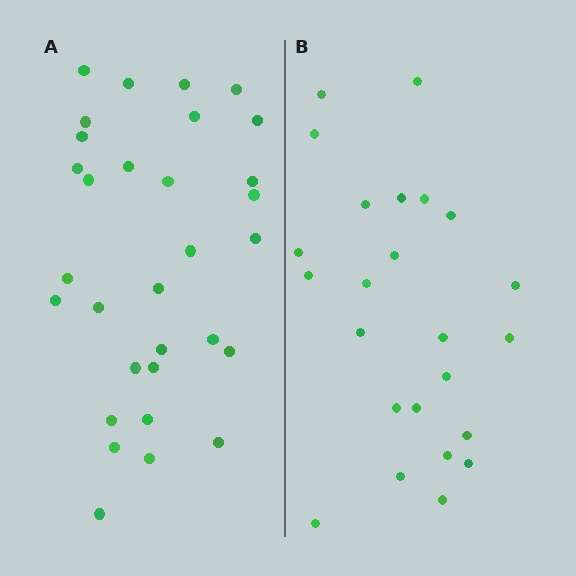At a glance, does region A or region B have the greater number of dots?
Region A (the left region) has more dots.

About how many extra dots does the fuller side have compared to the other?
Region A has roughly 8 or so more dots than region B.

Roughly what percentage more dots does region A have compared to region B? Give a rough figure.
About 30% more.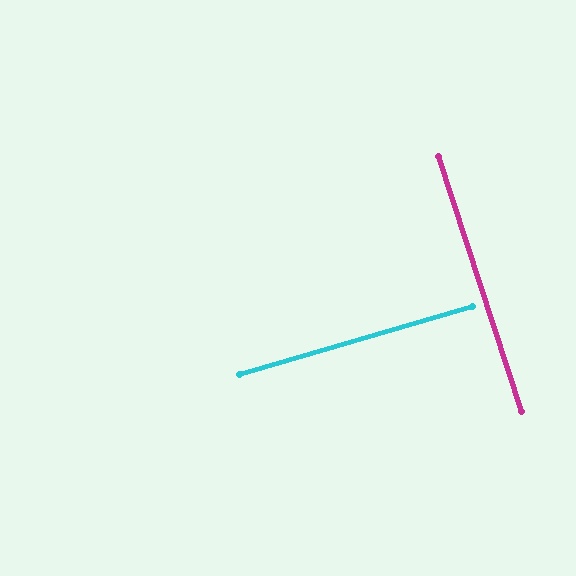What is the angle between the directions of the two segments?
Approximately 88 degrees.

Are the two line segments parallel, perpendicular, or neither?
Perpendicular — they meet at approximately 88°.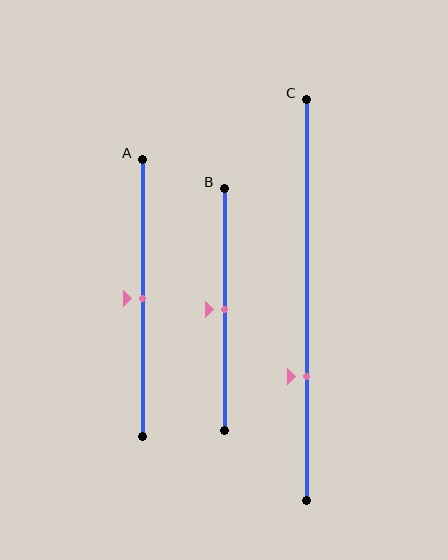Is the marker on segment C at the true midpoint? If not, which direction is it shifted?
No, the marker on segment C is shifted downward by about 19% of the segment length.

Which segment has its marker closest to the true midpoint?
Segment A has its marker closest to the true midpoint.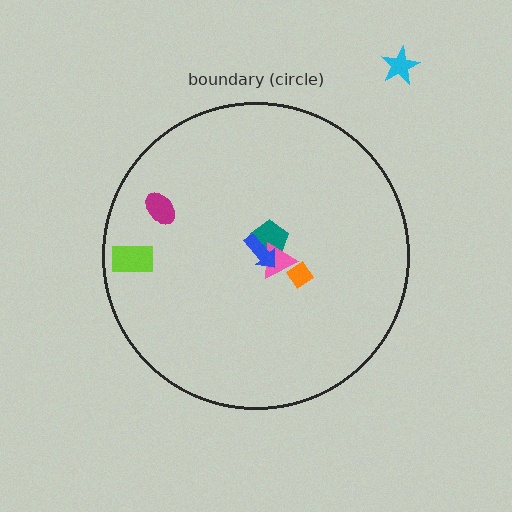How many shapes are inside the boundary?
6 inside, 1 outside.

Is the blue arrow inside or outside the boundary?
Inside.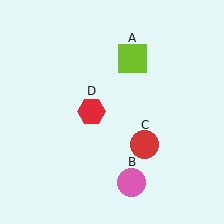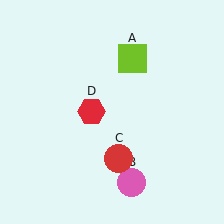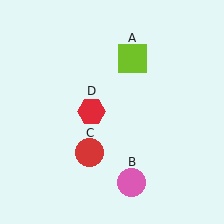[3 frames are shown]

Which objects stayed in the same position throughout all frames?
Lime square (object A) and pink circle (object B) and red hexagon (object D) remained stationary.